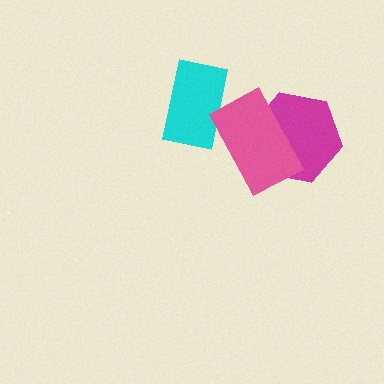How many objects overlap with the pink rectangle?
2 objects overlap with the pink rectangle.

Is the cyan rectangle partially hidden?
Yes, it is partially covered by another shape.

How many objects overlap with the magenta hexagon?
1 object overlaps with the magenta hexagon.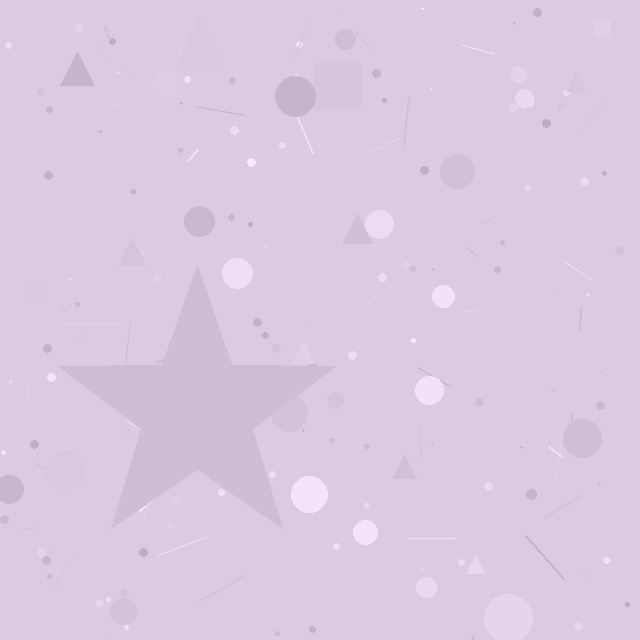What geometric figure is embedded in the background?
A star is embedded in the background.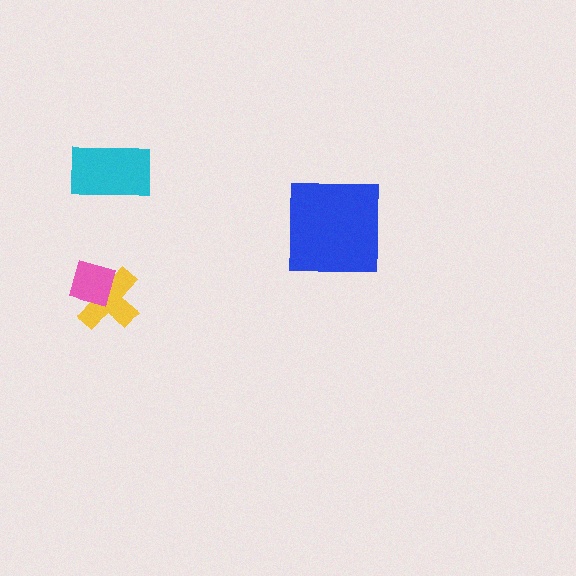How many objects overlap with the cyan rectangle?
0 objects overlap with the cyan rectangle.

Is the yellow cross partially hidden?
Yes, it is partially covered by another shape.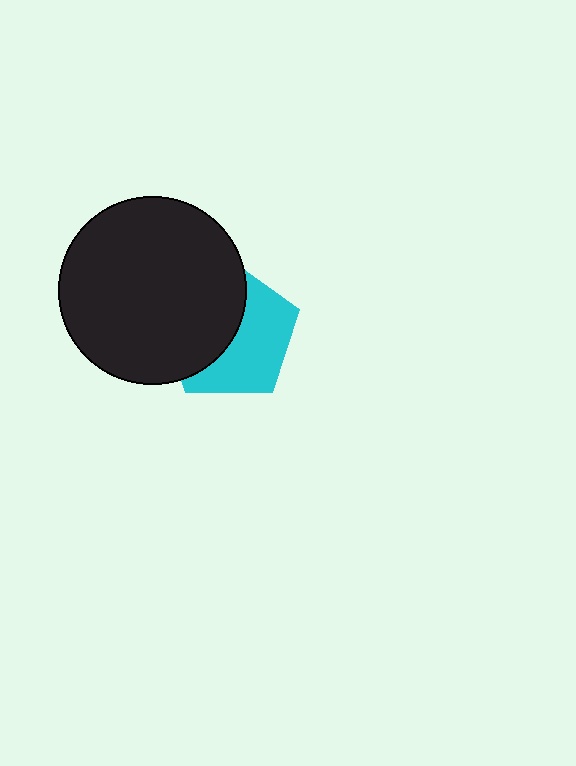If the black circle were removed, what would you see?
You would see the complete cyan pentagon.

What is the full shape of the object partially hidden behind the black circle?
The partially hidden object is a cyan pentagon.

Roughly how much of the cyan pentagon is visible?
About half of it is visible (roughly 51%).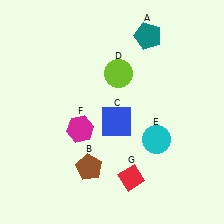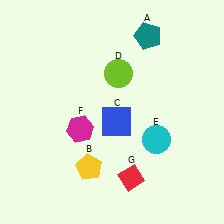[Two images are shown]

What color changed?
The pentagon (B) changed from brown in Image 1 to yellow in Image 2.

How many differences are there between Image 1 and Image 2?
There is 1 difference between the two images.